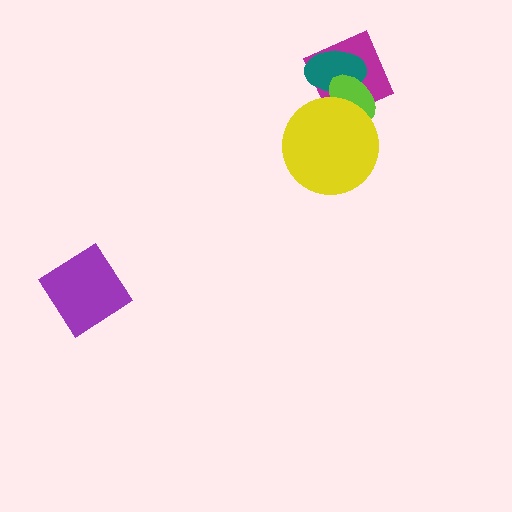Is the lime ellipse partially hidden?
Yes, it is partially covered by another shape.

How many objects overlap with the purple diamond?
0 objects overlap with the purple diamond.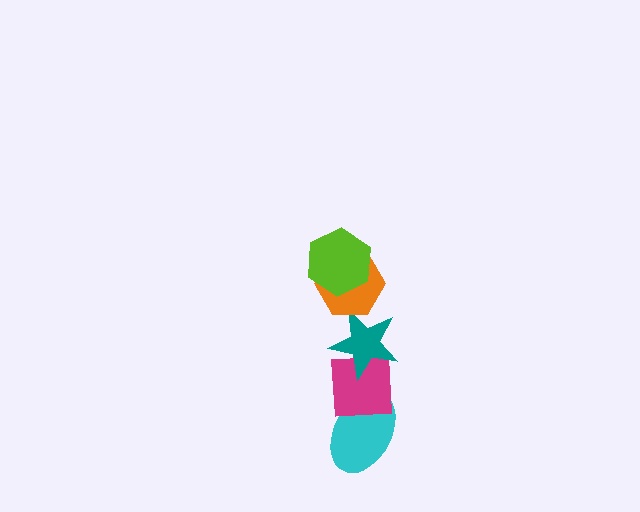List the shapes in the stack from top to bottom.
From top to bottom: the lime hexagon, the orange hexagon, the teal star, the magenta square, the cyan ellipse.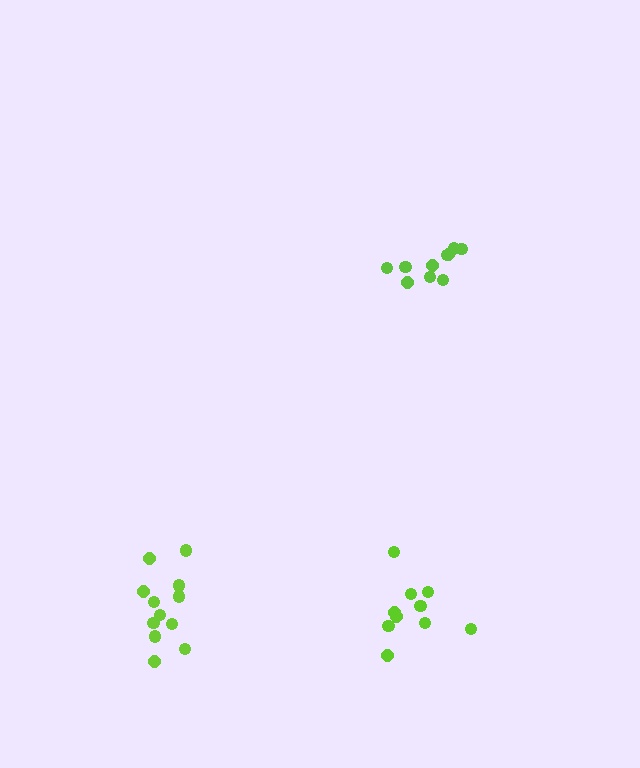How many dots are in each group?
Group 1: 12 dots, Group 2: 10 dots, Group 3: 10 dots (32 total).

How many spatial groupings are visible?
There are 3 spatial groupings.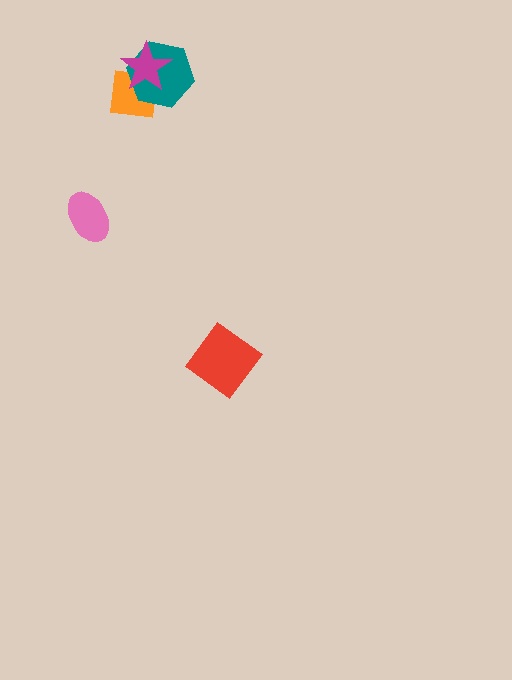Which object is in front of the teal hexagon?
The magenta star is in front of the teal hexagon.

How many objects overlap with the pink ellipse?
0 objects overlap with the pink ellipse.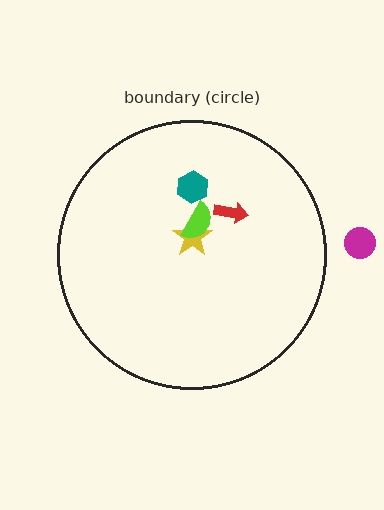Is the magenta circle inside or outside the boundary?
Outside.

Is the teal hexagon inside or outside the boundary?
Inside.